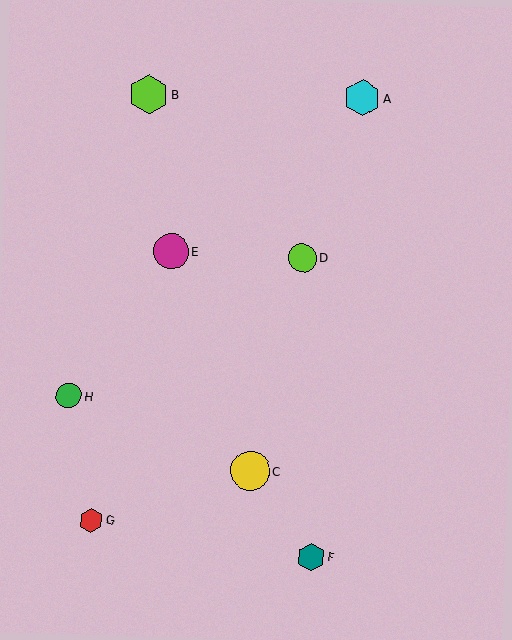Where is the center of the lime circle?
The center of the lime circle is at (302, 258).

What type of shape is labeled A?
Shape A is a cyan hexagon.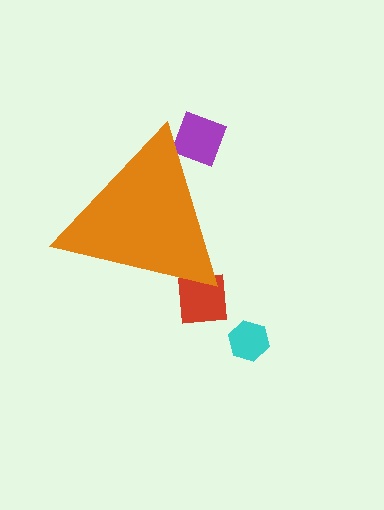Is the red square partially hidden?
Yes, the red square is partially hidden behind the orange triangle.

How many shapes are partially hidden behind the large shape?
2 shapes are partially hidden.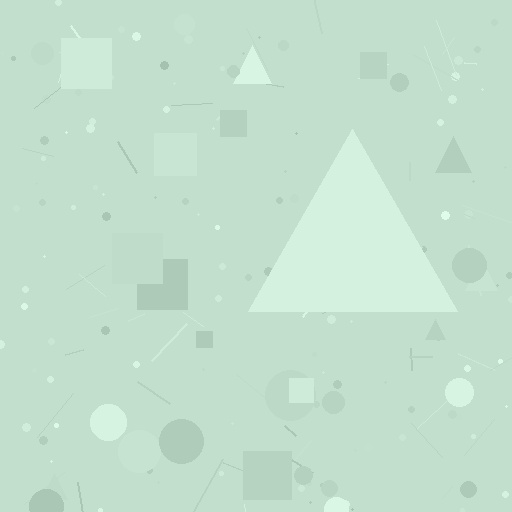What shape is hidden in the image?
A triangle is hidden in the image.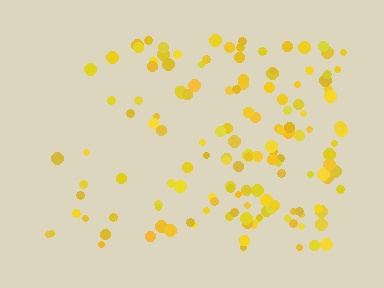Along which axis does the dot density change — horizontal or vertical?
Horizontal.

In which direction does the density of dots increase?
From left to right, with the right side densest.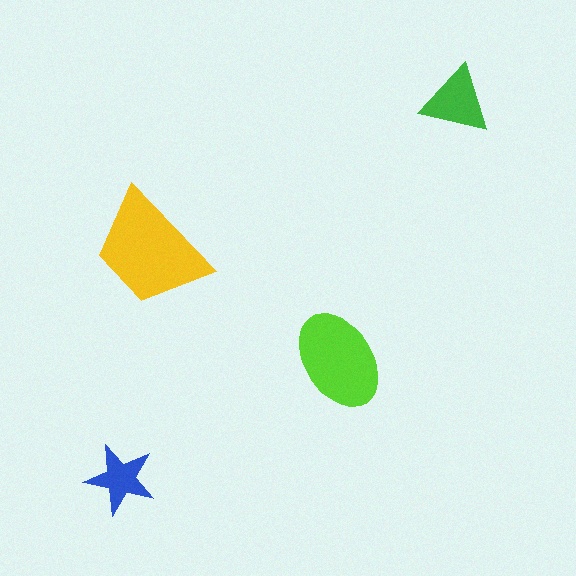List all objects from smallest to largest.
The blue star, the green triangle, the lime ellipse, the yellow trapezoid.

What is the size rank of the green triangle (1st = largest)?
3rd.